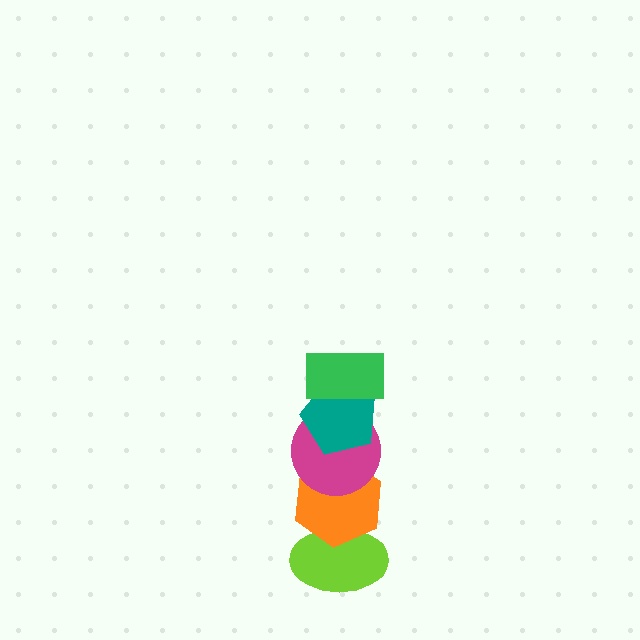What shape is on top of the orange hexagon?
The magenta circle is on top of the orange hexagon.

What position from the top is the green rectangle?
The green rectangle is 1st from the top.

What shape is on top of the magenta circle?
The teal pentagon is on top of the magenta circle.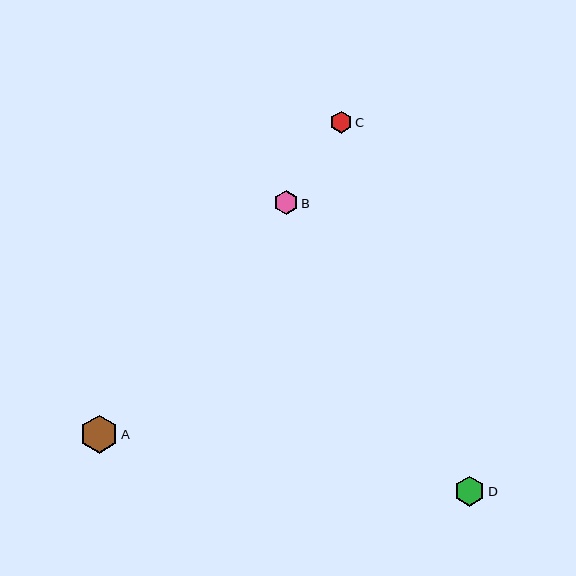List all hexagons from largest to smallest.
From largest to smallest: A, D, B, C.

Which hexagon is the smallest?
Hexagon C is the smallest with a size of approximately 22 pixels.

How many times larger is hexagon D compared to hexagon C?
Hexagon D is approximately 1.4 times the size of hexagon C.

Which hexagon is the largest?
Hexagon A is the largest with a size of approximately 38 pixels.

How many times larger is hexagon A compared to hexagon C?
Hexagon A is approximately 1.8 times the size of hexagon C.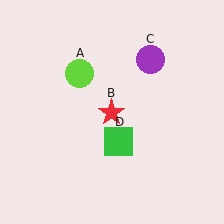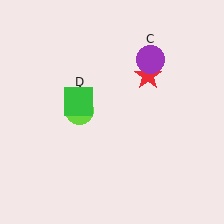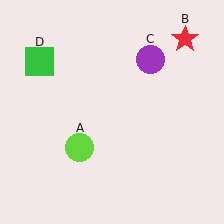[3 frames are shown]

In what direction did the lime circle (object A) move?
The lime circle (object A) moved down.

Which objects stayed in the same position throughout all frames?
Purple circle (object C) remained stationary.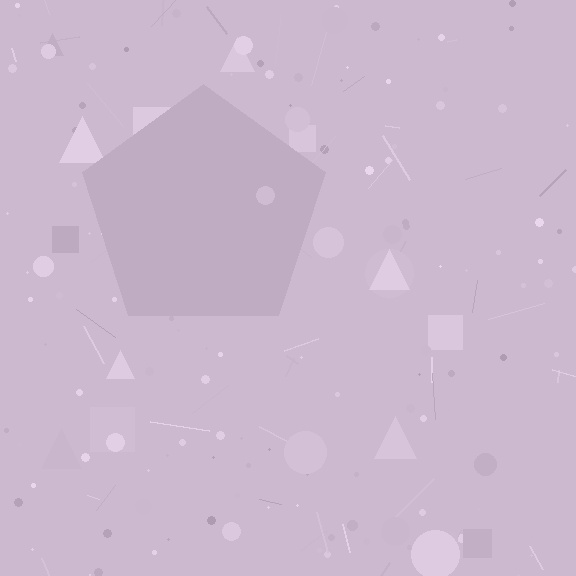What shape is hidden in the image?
A pentagon is hidden in the image.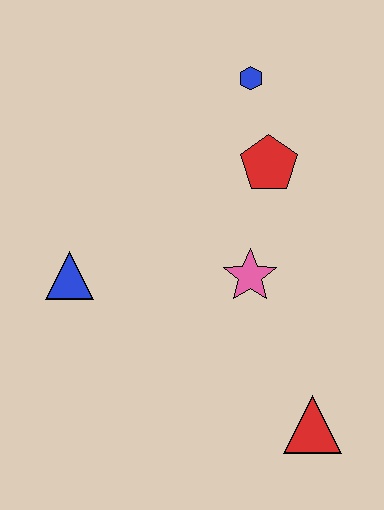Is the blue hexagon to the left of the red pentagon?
Yes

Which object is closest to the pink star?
The red pentagon is closest to the pink star.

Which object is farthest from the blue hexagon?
The red triangle is farthest from the blue hexagon.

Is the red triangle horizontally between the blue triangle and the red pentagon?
No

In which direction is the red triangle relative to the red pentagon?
The red triangle is below the red pentagon.